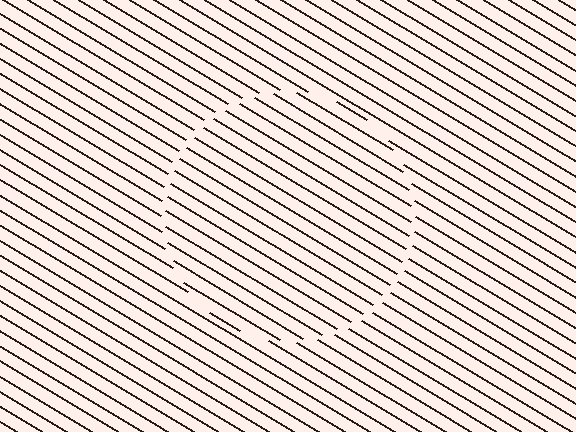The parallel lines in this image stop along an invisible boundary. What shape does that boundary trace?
An illusory circle. The interior of the shape contains the same grating, shifted by half a period — the contour is defined by the phase discontinuity where line-ends from the inner and outer gratings abut.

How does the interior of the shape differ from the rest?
The interior of the shape contains the same grating, shifted by half a period — the contour is defined by the phase discontinuity where line-ends from the inner and outer gratings abut.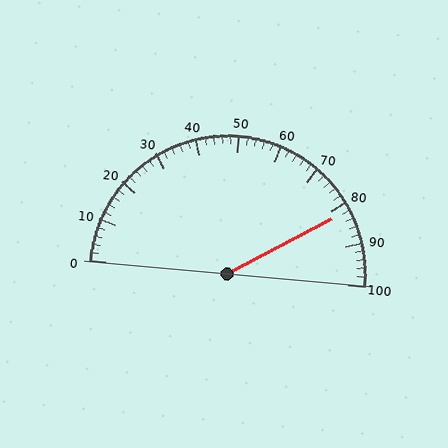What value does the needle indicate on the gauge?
The needle indicates approximately 82.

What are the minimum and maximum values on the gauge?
The gauge ranges from 0 to 100.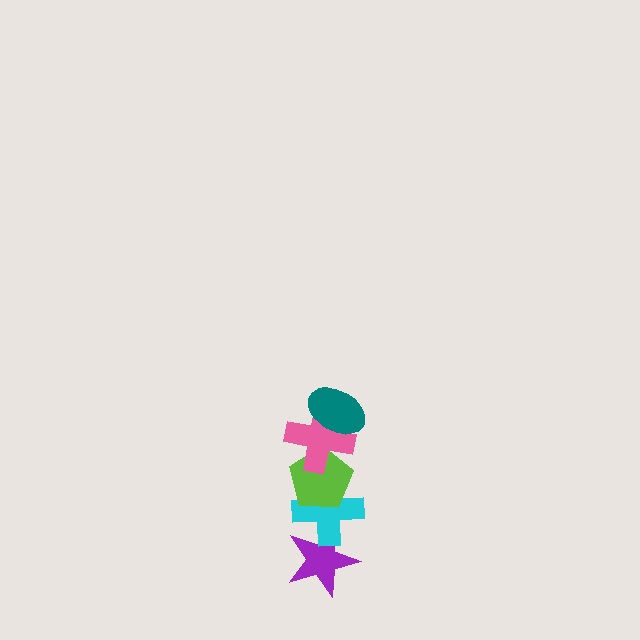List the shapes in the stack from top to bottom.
From top to bottom: the teal ellipse, the pink cross, the lime pentagon, the cyan cross, the purple star.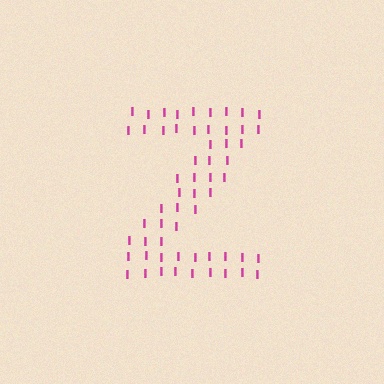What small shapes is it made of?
It is made of small letter I's.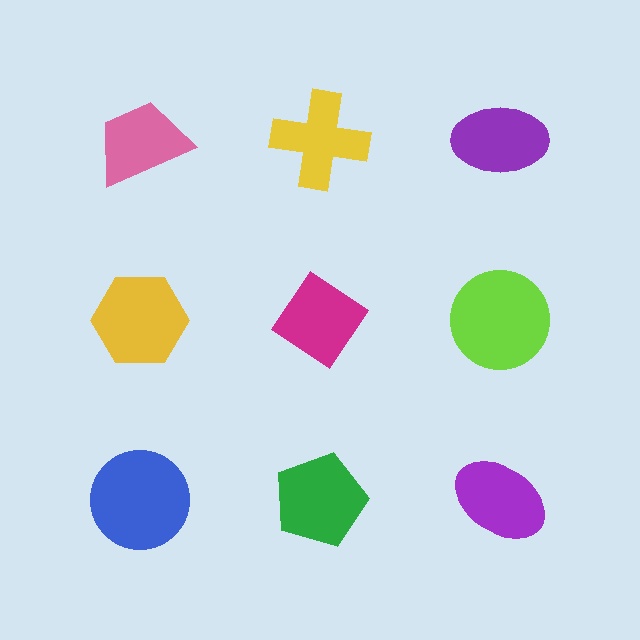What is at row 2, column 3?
A lime circle.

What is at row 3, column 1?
A blue circle.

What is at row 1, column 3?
A purple ellipse.